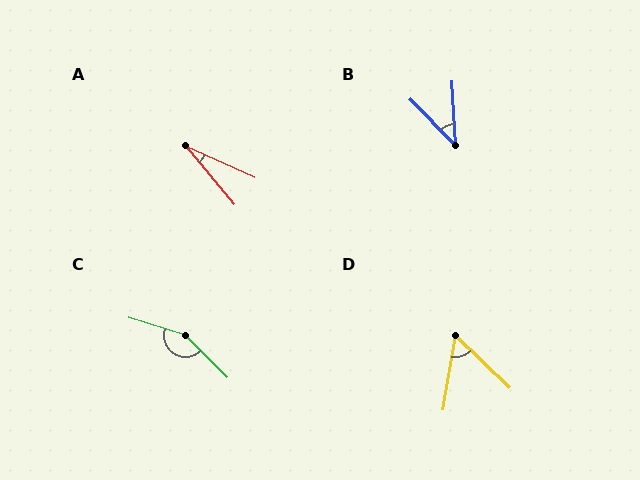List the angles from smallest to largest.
A (25°), B (41°), D (56°), C (152°).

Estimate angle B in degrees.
Approximately 41 degrees.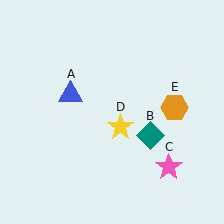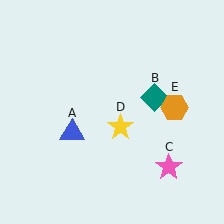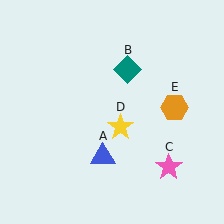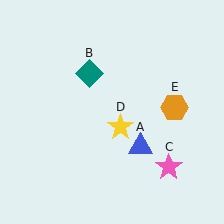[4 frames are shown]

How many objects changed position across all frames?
2 objects changed position: blue triangle (object A), teal diamond (object B).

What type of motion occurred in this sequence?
The blue triangle (object A), teal diamond (object B) rotated counterclockwise around the center of the scene.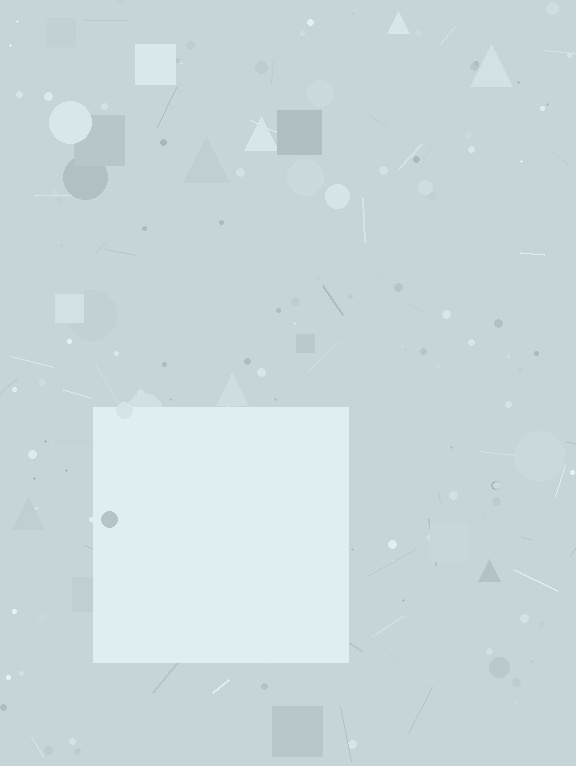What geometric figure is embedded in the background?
A square is embedded in the background.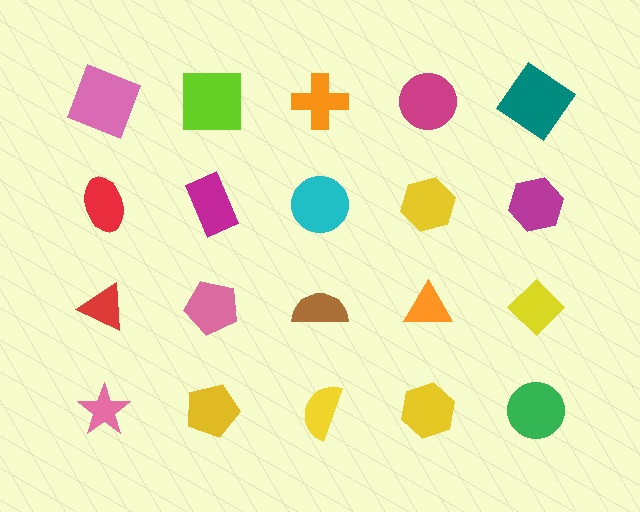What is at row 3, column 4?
An orange triangle.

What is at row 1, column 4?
A magenta circle.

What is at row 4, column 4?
A yellow hexagon.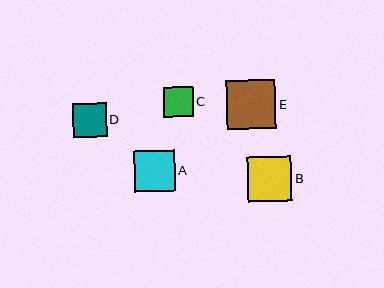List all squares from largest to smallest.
From largest to smallest: E, B, A, D, C.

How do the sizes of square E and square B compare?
Square E and square B are approximately the same size.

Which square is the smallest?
Square C is the smallest with a size of approximately 30 pixels.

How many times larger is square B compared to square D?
Square B is approximately 1.3 times the size of square D.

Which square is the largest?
Square E is the largest with a size of approximately 49 pixels.